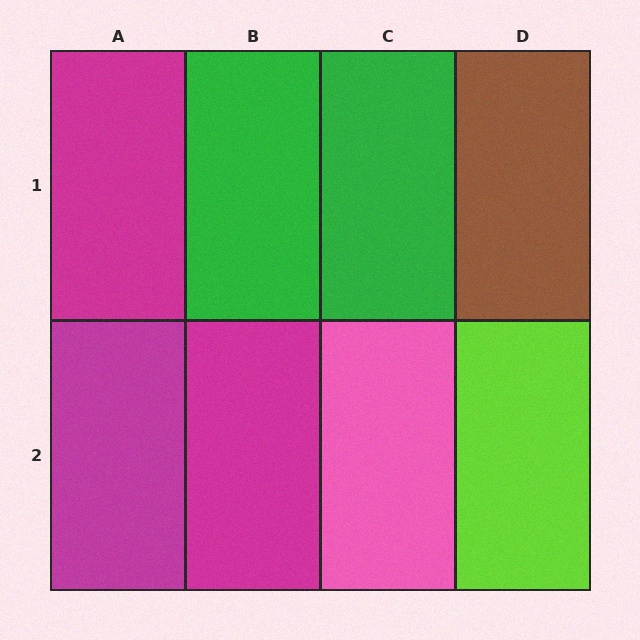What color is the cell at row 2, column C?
Pink.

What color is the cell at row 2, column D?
Lime.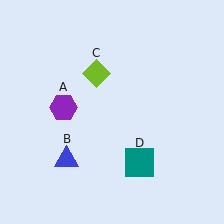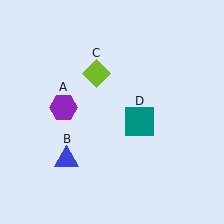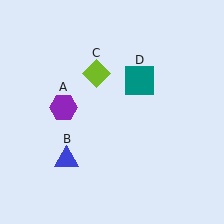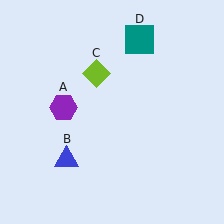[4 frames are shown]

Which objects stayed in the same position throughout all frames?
Purple hexagon (object A) and blue triangle (object B) and lime diamond (object C) remained stationary.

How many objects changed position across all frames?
1 object changed position: teal square (object D).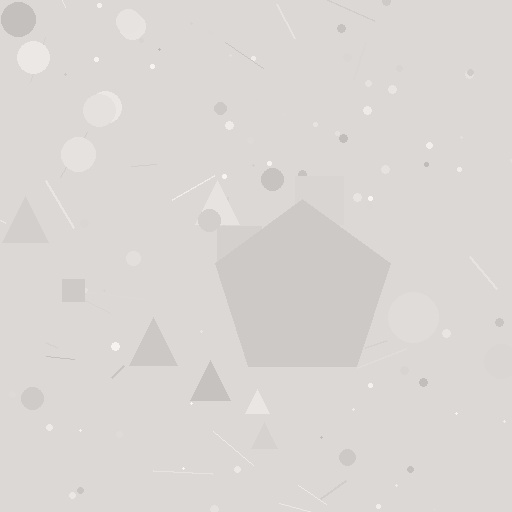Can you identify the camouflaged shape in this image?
The camouflaged shape is a pentagon.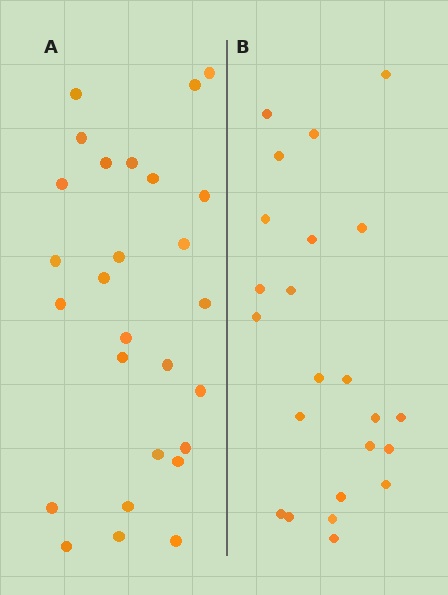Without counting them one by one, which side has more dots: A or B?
Region A (the left region) has more dots.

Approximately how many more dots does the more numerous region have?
Region A has about 4 more dots than region B.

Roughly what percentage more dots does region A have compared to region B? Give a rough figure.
About 15% more.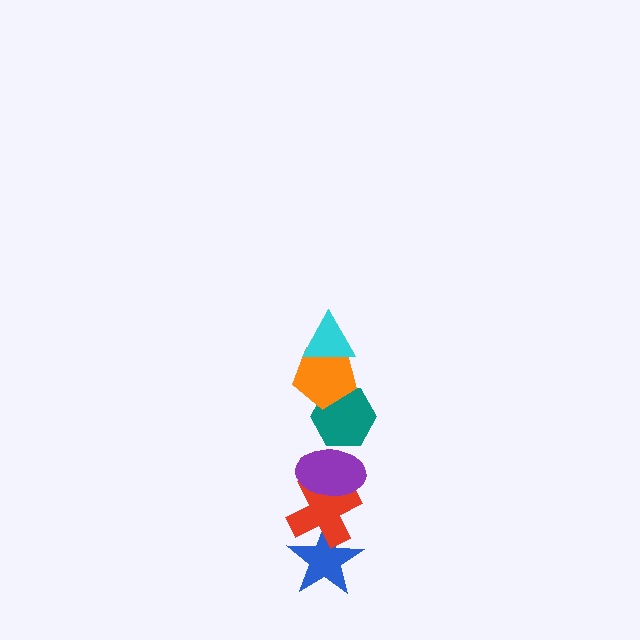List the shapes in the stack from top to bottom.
From top to bottom: the cyan triangle, the orange pentagon, the teal hexagon, the purple ellipse, the red cross, the blue star.